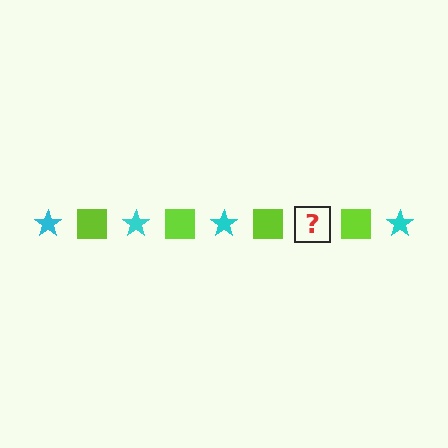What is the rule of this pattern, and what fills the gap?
The rule is that the pattern alternates between cyan star and lime square. The gap should be filled with a cyan star.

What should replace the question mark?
The question mark should be replaced with a cyan star.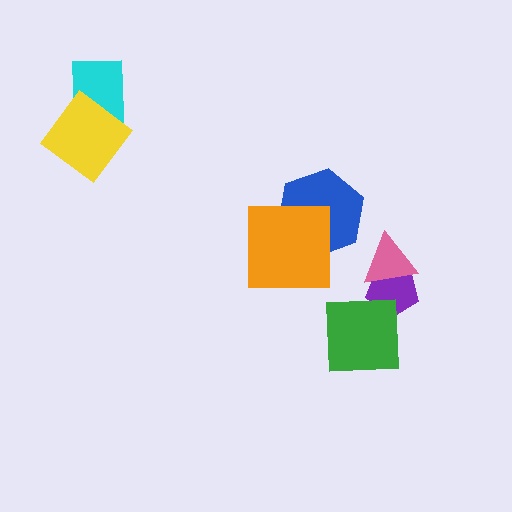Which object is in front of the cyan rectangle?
The yellow diamond is in front of the cyan rectangle.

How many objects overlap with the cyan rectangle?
1 object overlaps with the cyan rectangle.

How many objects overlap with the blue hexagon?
1 object overlaps with the blue hexagon.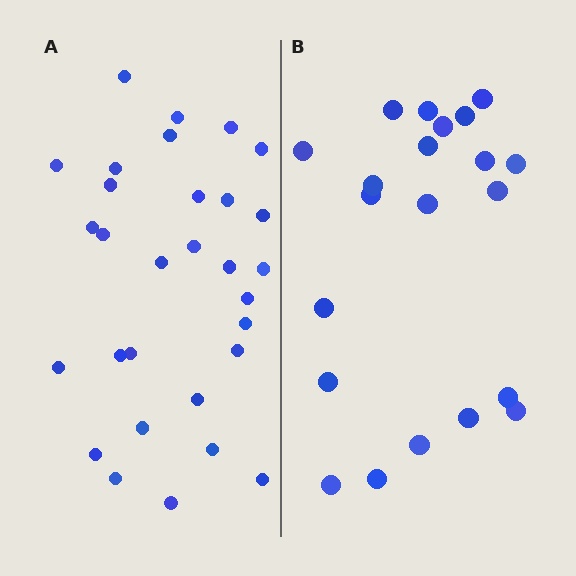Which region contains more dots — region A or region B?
Region A (the left region) has more dots.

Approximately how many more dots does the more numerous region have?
Region A has roughly 8 or so more dots than region B.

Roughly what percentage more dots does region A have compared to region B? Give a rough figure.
About 45% more.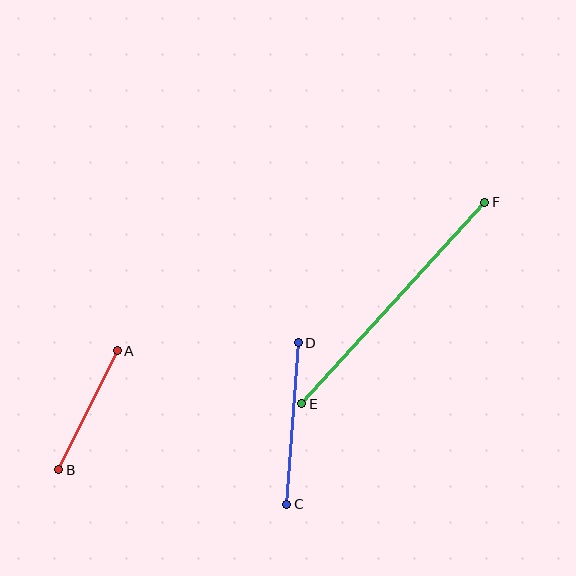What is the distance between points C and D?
The distance is approximately 162 pixels.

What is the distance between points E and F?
The distance is approximately 272 pixels.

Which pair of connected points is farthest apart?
Points E and F are farthest apart.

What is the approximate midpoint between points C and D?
The midpoint is at approximately (292, 423) pixels.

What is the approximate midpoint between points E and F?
The midpoint is at approximately (393, 303) pixels.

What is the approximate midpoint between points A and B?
The midpoint is at approximately (88, 410) pixels.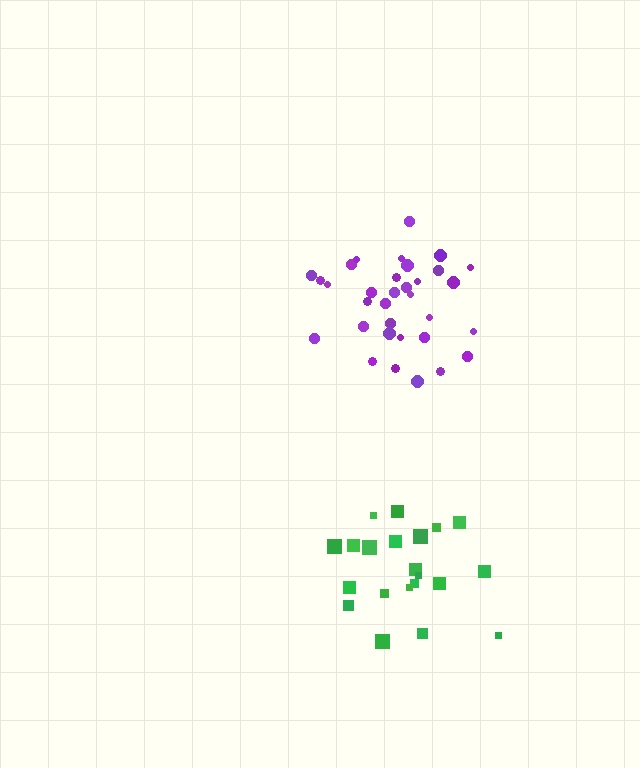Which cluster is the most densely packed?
Purple.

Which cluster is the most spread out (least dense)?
Green.